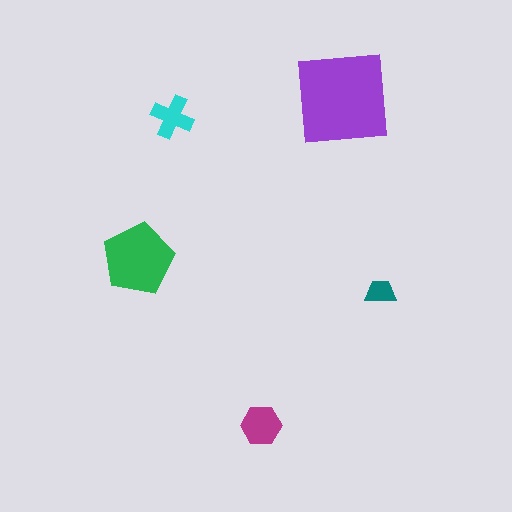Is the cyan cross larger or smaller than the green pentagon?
Smaller.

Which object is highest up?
The purple square is topmost.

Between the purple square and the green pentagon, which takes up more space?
The purple square.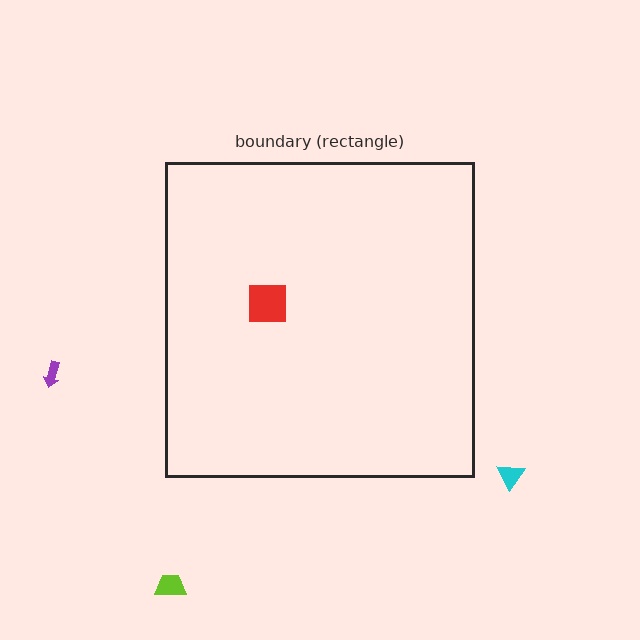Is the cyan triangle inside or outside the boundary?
Outside.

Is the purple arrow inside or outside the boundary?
Outside.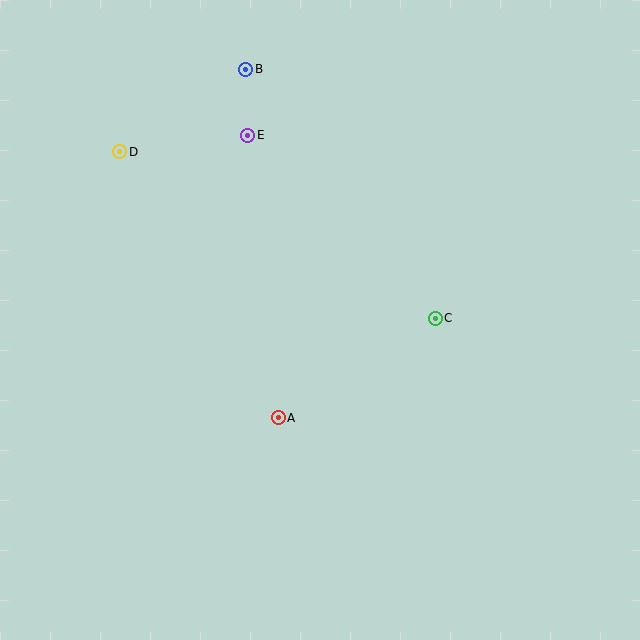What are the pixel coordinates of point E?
Point E is at (247, 135).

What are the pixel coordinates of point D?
Point D is at (120, 152).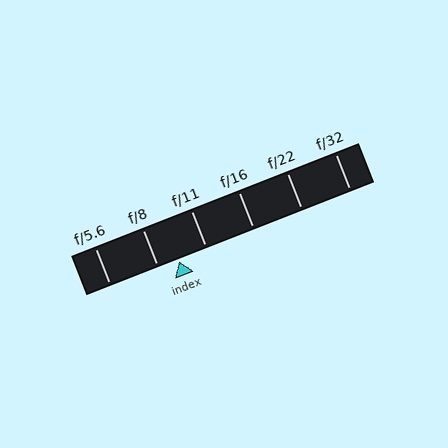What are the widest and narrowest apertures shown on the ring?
The widest aperture shown is f/5.6 and the narrowest is f/32.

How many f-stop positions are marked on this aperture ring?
There are 6 f-stop positions marked.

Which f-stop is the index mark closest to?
The index mark is closest to f/8.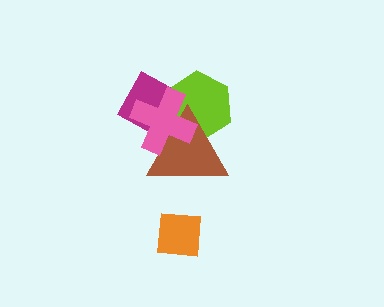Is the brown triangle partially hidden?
Yes, it is partially covered by another shape.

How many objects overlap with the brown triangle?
3 objects overlap with the brown triangle.